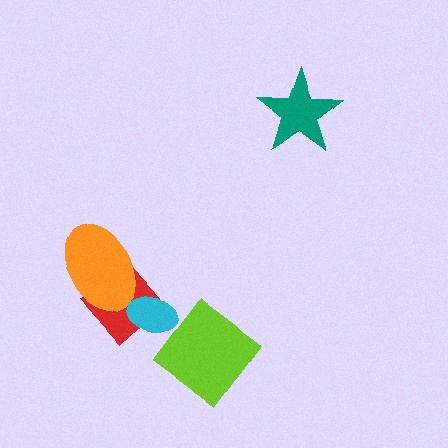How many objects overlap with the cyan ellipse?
1 object overlaps with the cyan ellipse.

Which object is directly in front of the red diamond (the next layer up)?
The orange ellipse is directly in front of the red diamond.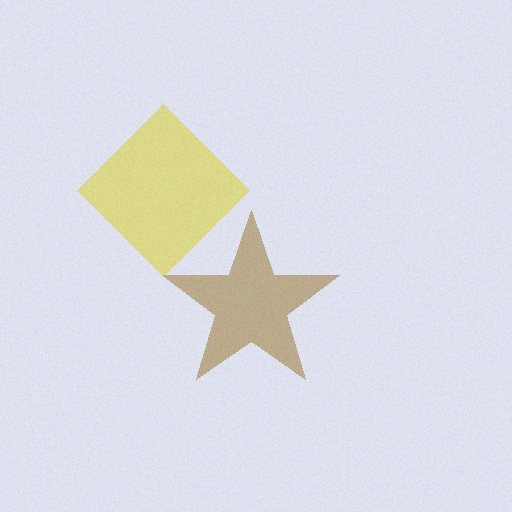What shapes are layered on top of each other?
The layered shapes are: a brown star, a yellow diamond.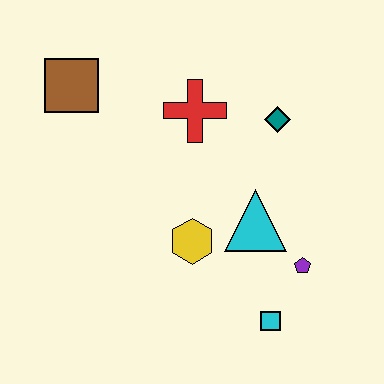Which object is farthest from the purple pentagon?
The brown square is farthest from the purple pentagon.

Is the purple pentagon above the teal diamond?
No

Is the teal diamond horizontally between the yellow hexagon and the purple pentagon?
Yes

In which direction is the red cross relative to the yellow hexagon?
The red cross is above the yellow hexagon.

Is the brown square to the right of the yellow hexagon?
No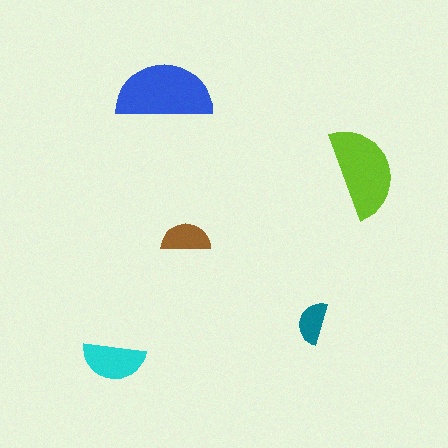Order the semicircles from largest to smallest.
the blue one, the lime one, the cyan one, the brown one, the teal one.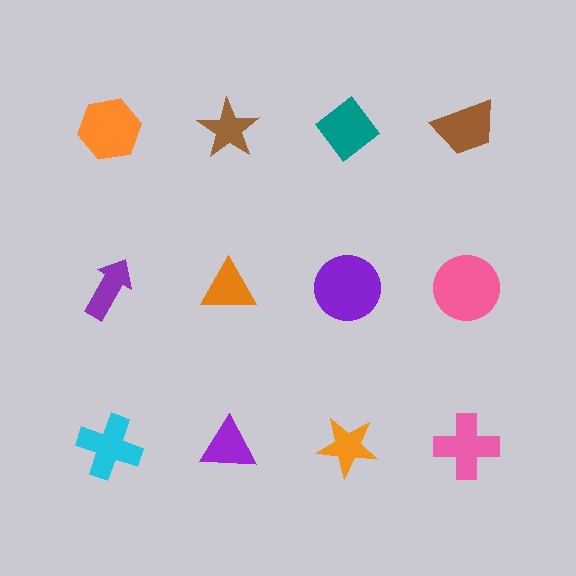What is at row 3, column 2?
A purple triangle.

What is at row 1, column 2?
A brown star.